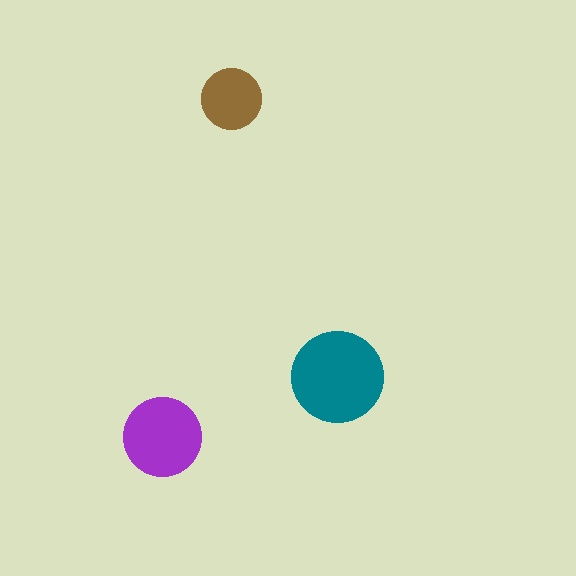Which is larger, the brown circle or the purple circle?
The purple one.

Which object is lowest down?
The purple circle is bottommost.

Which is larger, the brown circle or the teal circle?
The teal one.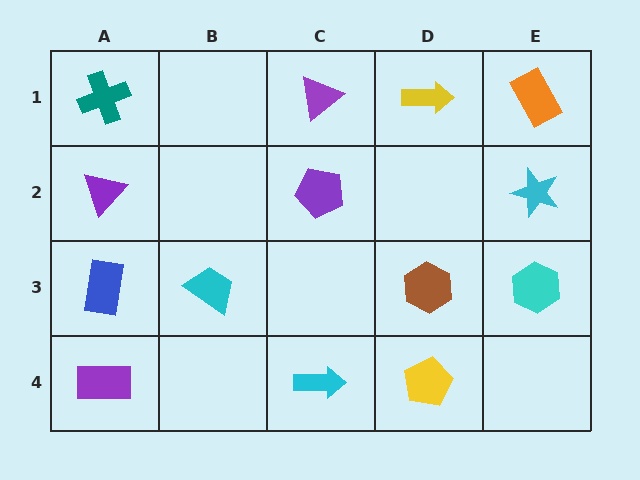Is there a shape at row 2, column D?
No, that cell is empty.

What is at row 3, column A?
A blue rectangle.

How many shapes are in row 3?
4 shapes.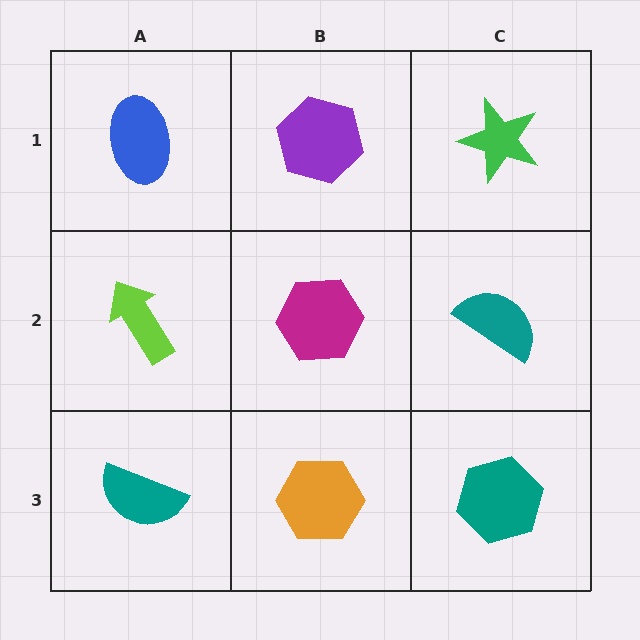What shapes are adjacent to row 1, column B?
A magenta hexagon (row 2, column B), a blue ellipse (row 1, column A), a green star (row 1, column C).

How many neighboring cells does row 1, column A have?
2.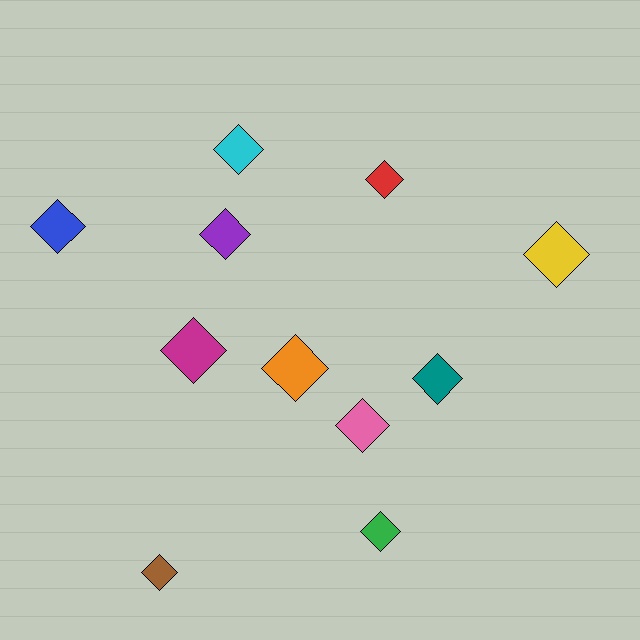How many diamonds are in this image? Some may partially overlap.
There are 11 diamonds.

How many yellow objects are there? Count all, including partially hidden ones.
There is 1 yellow object.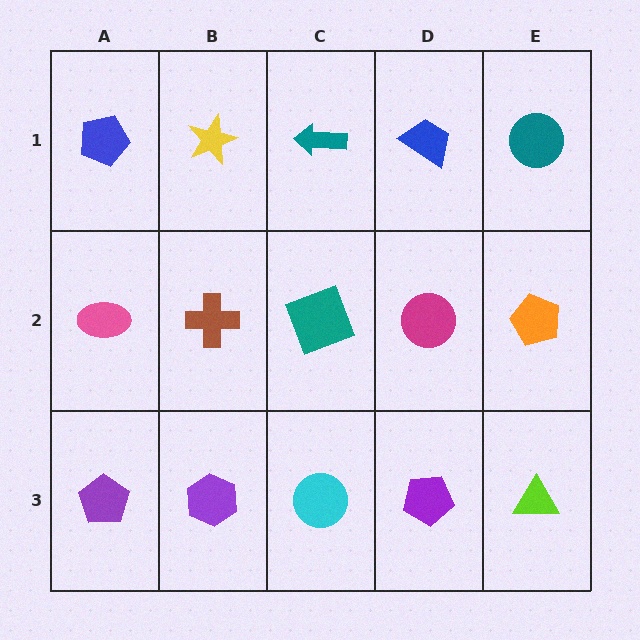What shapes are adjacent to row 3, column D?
A magenta circle (row 2, column D), a cyan circle (row 3, column C), a lime triangle (row 3, column E).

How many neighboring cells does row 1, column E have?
2.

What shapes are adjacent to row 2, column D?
A blue trapezoid (row 1, column D), a purple pentagon (row 3, column D), a teal square (row 2, column C), an orange pentagon (row 2, column E).